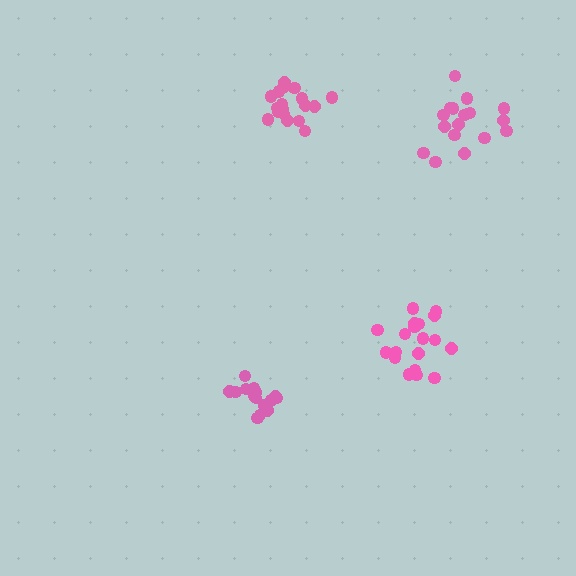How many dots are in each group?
Group 1: 15 dots, Group 2: 19 dots, Group 3: 18 dots, Group 4: 19 dots (71 total).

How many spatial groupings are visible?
There are 4 spatial groupings.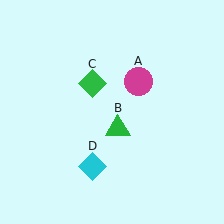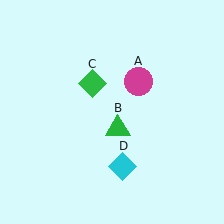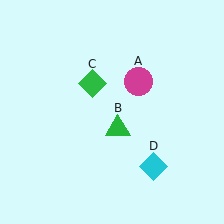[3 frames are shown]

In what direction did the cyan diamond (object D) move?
The cyan diamond (object D) moved right.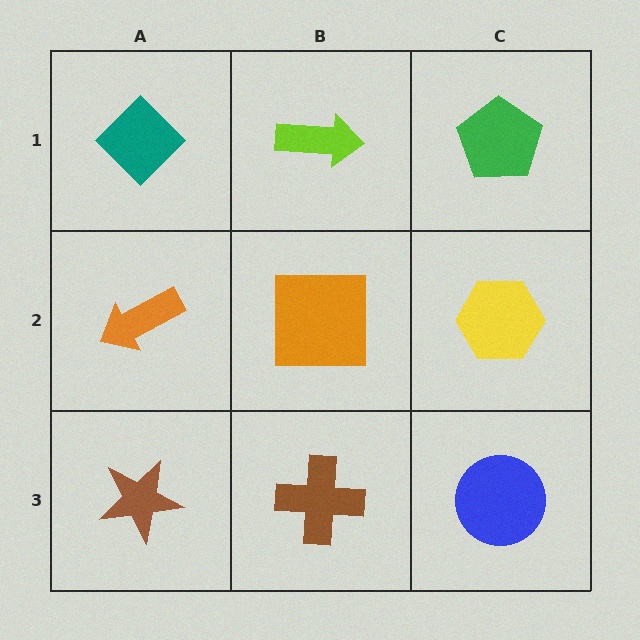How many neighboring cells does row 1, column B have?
3.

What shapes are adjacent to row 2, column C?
A green pentagon (row 1, column C), a blue circle (row 3, column C), an orange square (row 2, column B).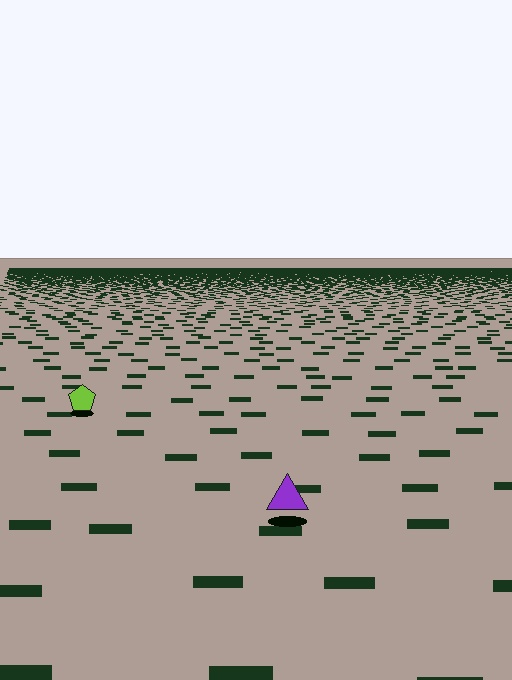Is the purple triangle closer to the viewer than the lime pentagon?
Yes. The purple triangle is closer — you can tell from the texture gradient: the ground texture is coarser near it.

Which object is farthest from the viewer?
The lime pentagon is farthest from the viewer. It appears smaller and the ground texture around it is denser.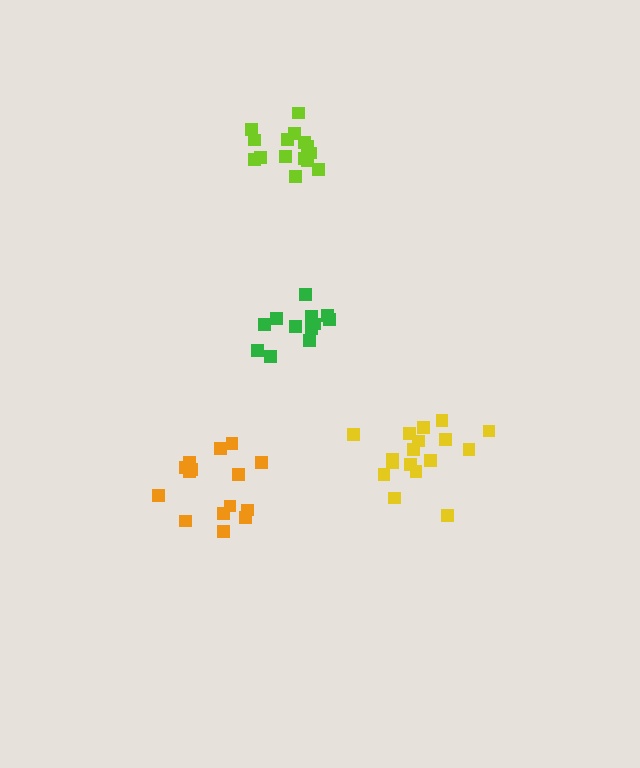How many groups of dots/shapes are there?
There are 4 groups.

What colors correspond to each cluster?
The clusters are colored: green, yellow, orange, lime.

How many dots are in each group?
Group 1: 13 dots, Group 2: 17 dots, Group 3: 15 dots, Group 4: 15 dots (60 total).